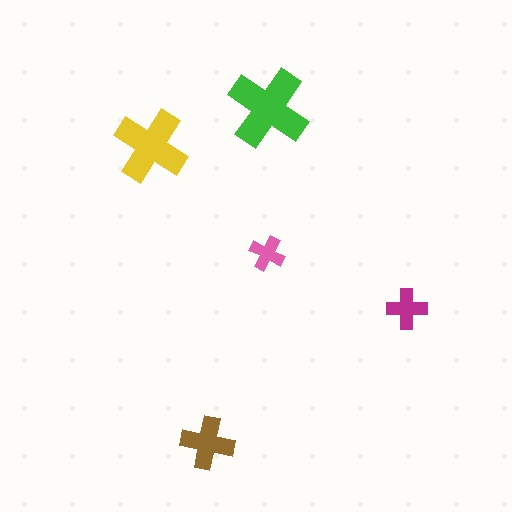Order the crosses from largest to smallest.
the green one, the yellow one, the brown one, the magenta one, the pink one.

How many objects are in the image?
There are 5 objects in the image.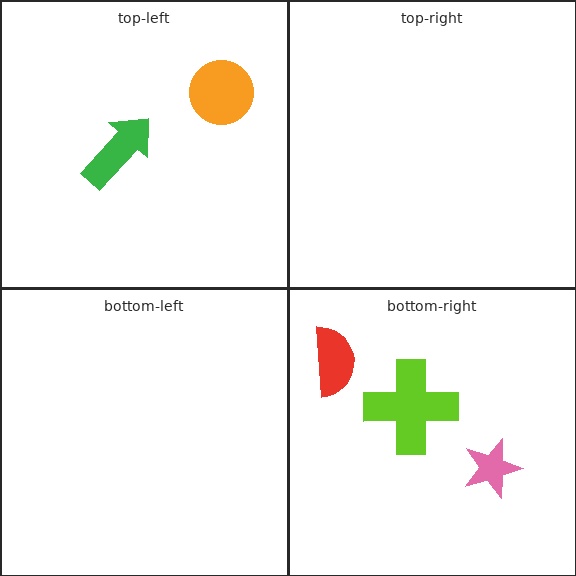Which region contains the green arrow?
The top-left region.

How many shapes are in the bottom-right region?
3.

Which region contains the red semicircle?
The bottom-right region.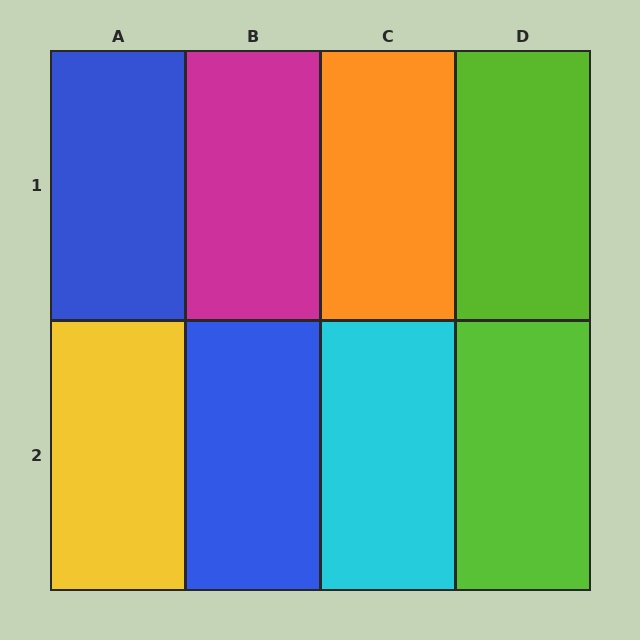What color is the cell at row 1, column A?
Blue.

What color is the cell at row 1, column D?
Lime.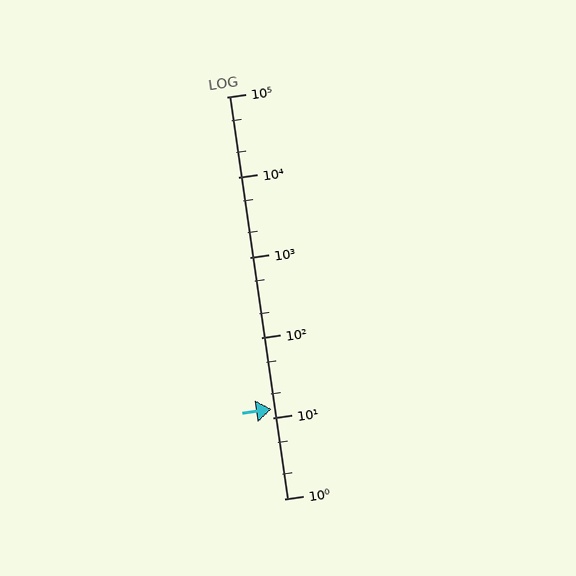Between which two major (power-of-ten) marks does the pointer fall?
The pointer is between 10 and 100.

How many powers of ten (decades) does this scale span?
The scale spans 5 decades, from 1 to 100000.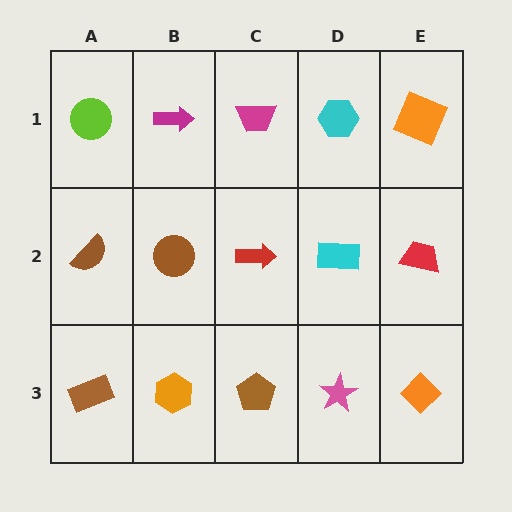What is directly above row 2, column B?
A magenta arrow.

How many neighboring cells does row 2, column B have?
4.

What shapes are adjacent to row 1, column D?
A cyan rectangle (row 2, column D), a magenta trapezoid (row 1, column C), an orange square (row 1, column E).